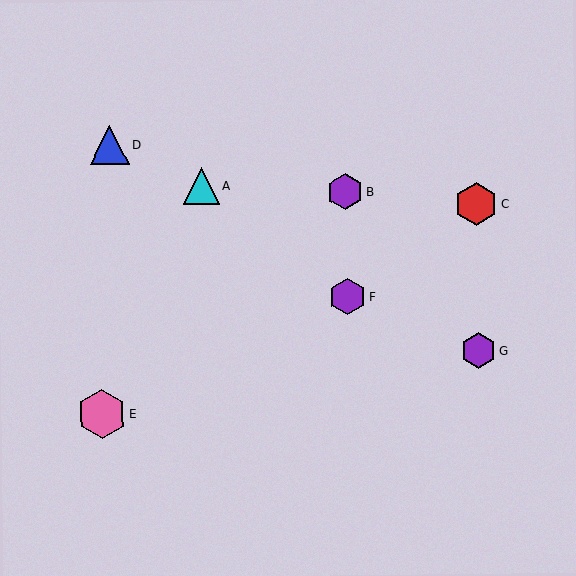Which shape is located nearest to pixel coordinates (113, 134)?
The blue triangle (labeled D) at (110, 145) is nearest to that location.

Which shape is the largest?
The pink hexagon (labeled E) is the largest.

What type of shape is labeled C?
Shape C is a red hexagon.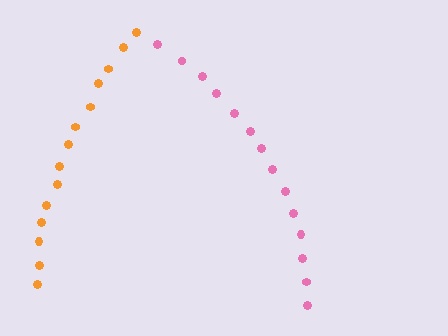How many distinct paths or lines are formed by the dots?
There are 2 distinct paths.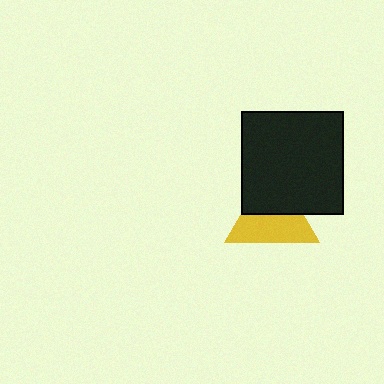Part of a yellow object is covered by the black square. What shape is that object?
It is a triangle.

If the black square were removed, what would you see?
You would see the complete yellow triangle.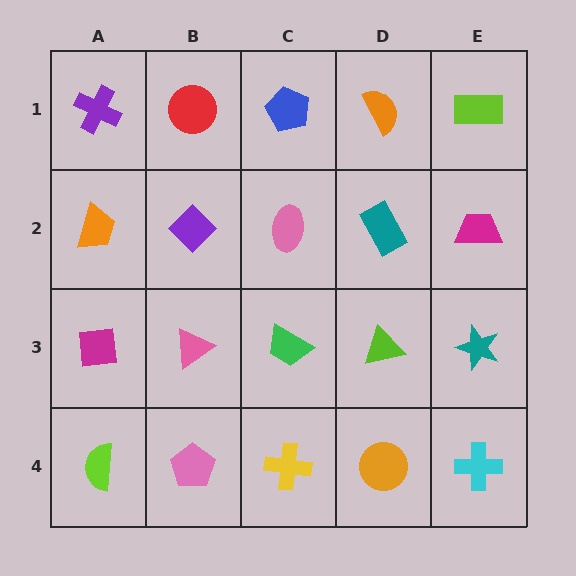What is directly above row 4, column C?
A green trapezoid.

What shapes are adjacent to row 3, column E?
A magenta trapezoid (row 2, column E), a cyan cross (row 4, column E), a lime triangle (row 3, column D).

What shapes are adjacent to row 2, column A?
A purple cross (row 1, column A), a magenta square (row 3, column A), a purple diamond (row 2, column B).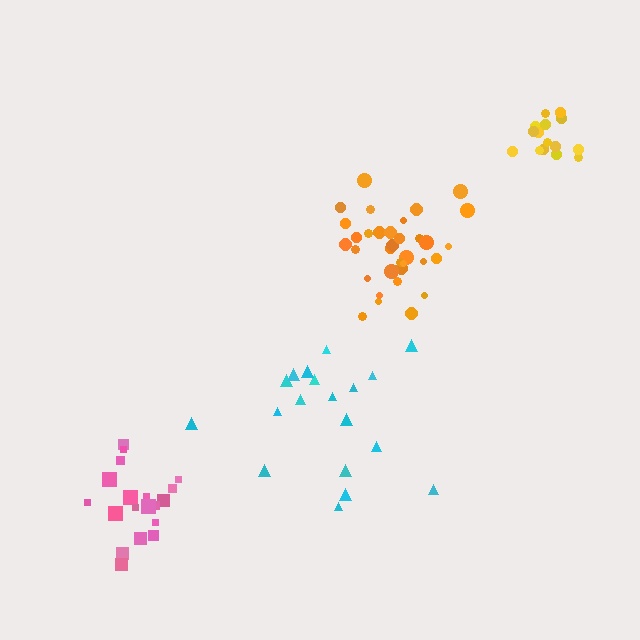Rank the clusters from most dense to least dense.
orange, yellow, pink, cyan.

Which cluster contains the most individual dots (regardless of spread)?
Orange (34).